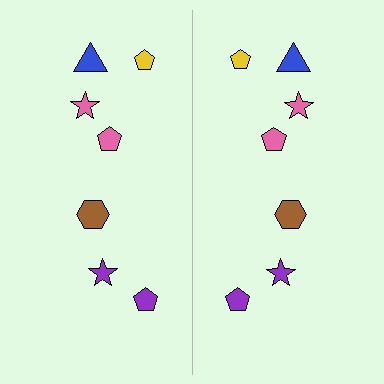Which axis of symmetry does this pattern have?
The pattern has a vertical axis of symmetry running through the center of the image.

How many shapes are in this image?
There are 14 shapes in this image.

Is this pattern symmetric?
Yes, this pattern has bilateral (reflection) symmetry.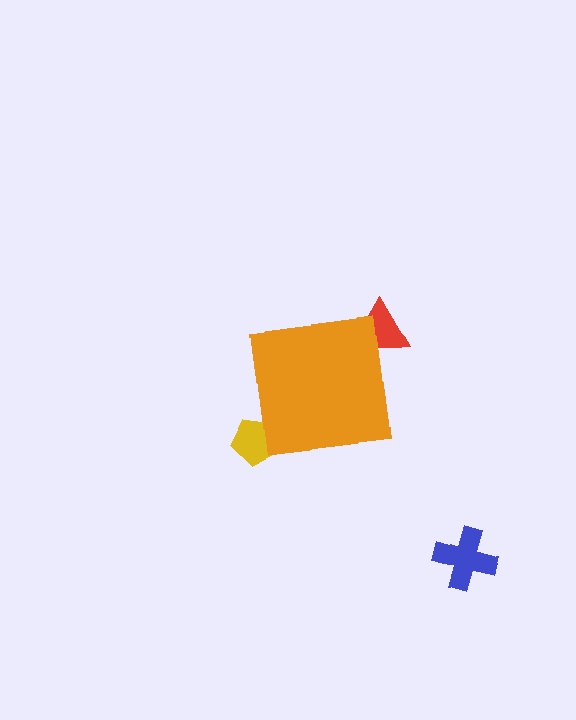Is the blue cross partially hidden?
No, the blue cross is fully visible.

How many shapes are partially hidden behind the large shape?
2 shapes are partially hidden.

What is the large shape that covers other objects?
An orange square.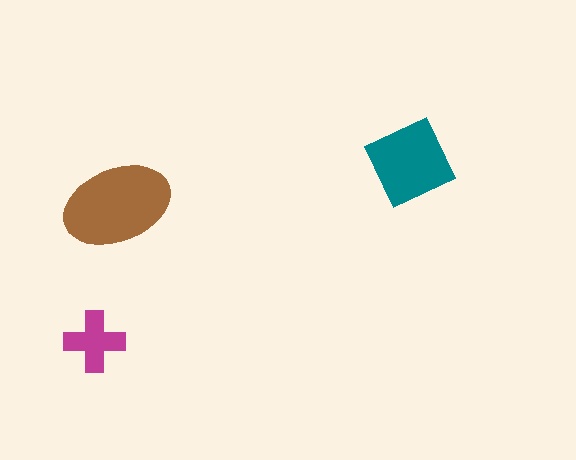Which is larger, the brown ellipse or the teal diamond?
The brown ellipse.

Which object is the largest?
The brown ellipse.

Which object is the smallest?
The magenta cross.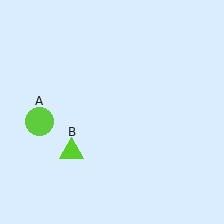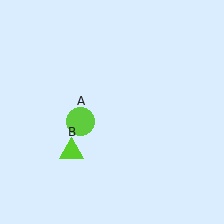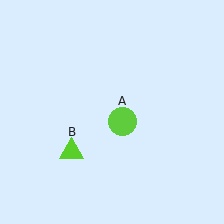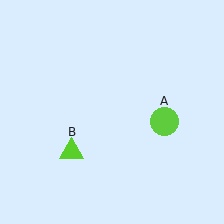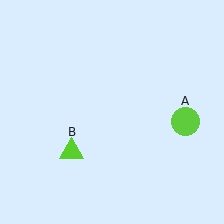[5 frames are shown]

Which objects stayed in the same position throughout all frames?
Lime triangle (object B) remained stationary.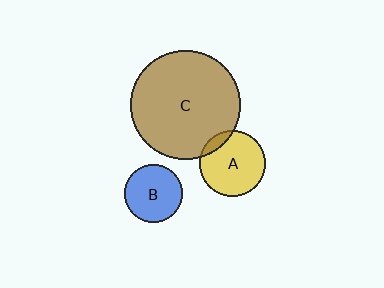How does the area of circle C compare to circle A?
Approximately 2.8 times.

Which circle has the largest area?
Circle C (brown).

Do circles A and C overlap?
Yes.